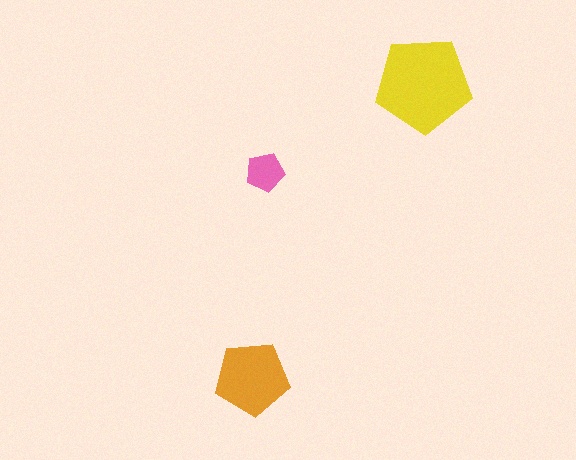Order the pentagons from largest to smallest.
the yellow one, the orange one, the pink one.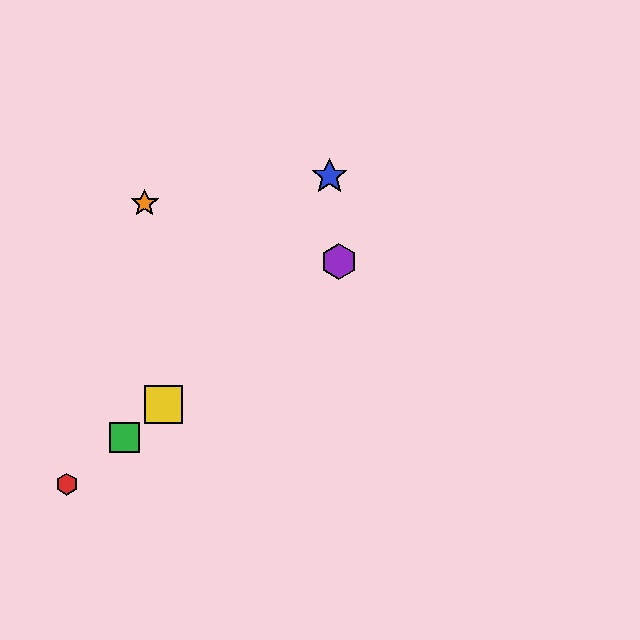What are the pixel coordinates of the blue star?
The blue star is at (330, 176).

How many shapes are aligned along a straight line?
4 shapes (the red hexagon, the green square, the yellow square, the purple hexagon) are aligned along a straight line.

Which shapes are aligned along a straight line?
The red hexagon, the green square, the yellow square, the purple hexagon are aligned along a straight line.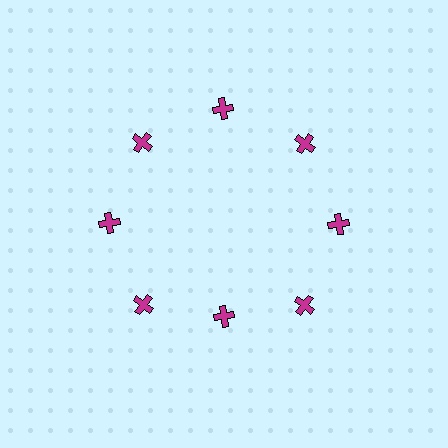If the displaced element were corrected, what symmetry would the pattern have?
It would have 8-fold rotational symmetry — the pattern would map onto itself every 45 degrees.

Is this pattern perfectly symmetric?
No. The 8 magenta crosses are arranged in a ring, but one element near the 6 o'clock position is pulled inward toward the center, breaking the 8-fold rotational symmetry.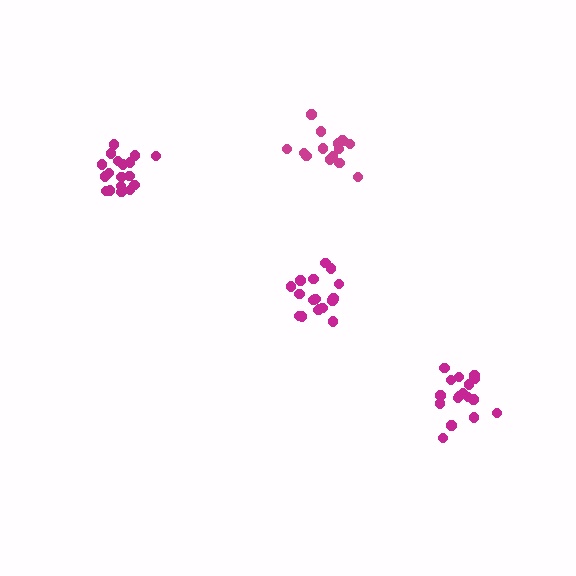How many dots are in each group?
Group 1: 17 dots, Group 2: 14 dots, Group 3: 18 dots, Group 4: 17 dots (66 total).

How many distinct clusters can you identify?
There are 4 distinct clusters.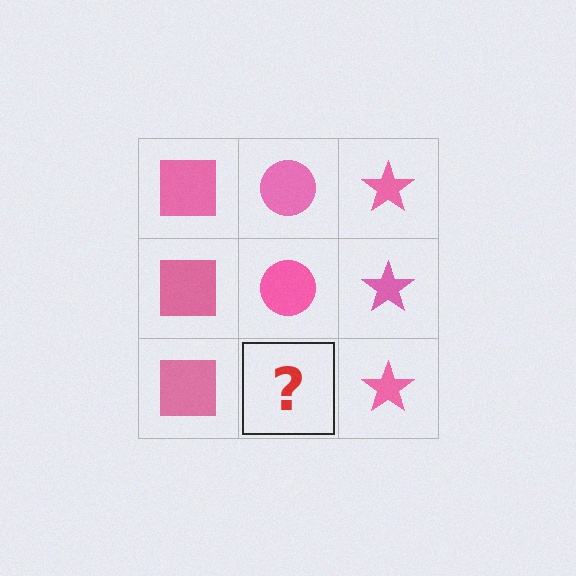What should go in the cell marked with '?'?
The missing cell should contain a pink circle.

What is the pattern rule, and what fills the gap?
The rule is that each column has a consistent shape. The gap should be filled with a pink circle.